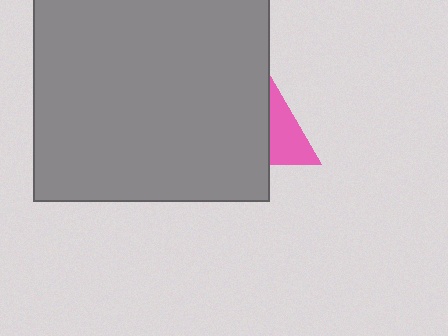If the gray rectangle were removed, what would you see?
You would see the complete pink triangle.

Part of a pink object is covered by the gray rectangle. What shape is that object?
It is a triangle.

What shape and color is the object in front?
The object in front is a gray rectangle.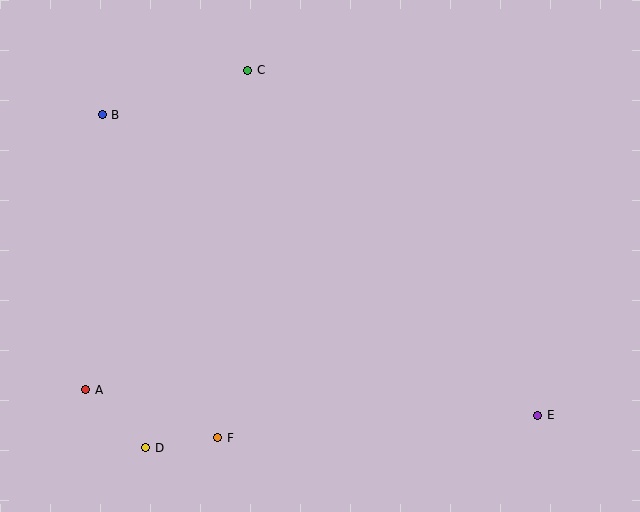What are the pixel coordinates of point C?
Point C is at (248, 70).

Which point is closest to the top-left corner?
Point B is closest to the top-left corner.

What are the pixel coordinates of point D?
Point D is at (146, 448).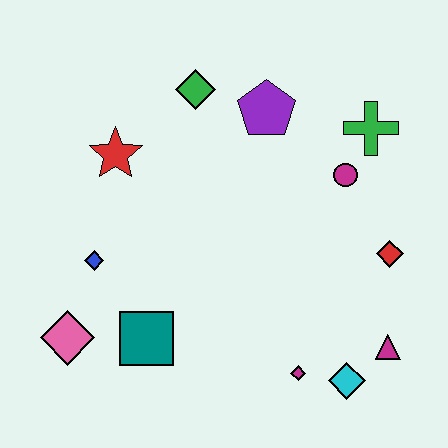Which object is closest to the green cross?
The magenta circle is closest to the green cross.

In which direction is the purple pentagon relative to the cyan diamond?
The purple pentagon is above the cyan diamond.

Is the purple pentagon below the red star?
No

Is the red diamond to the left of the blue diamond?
No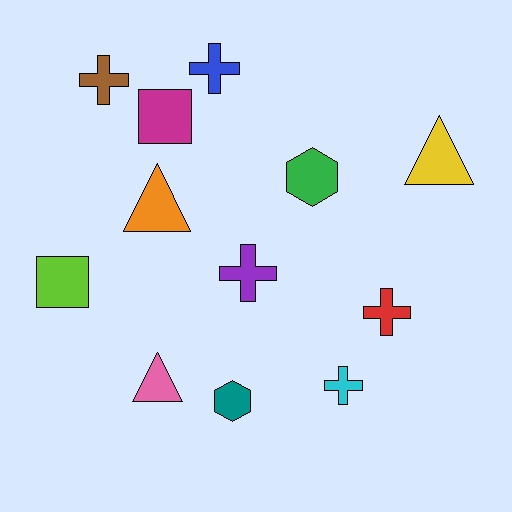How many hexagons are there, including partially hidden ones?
There are 2 hexagons.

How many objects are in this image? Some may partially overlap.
There are 12 objects.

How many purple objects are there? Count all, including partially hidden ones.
There is 1 purple object.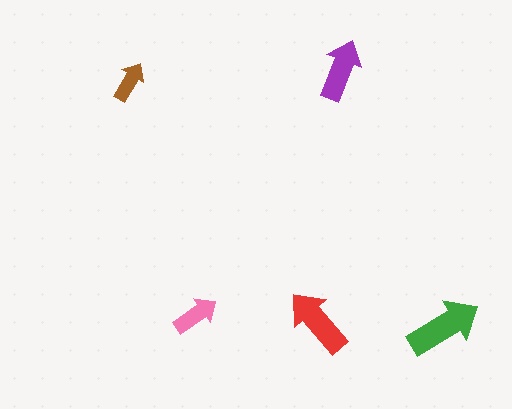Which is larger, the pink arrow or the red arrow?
The red one.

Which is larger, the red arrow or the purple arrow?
The red one.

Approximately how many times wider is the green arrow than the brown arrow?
About 2 times wider.